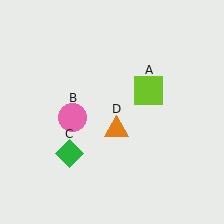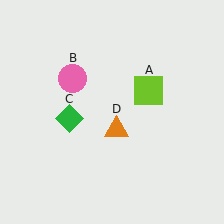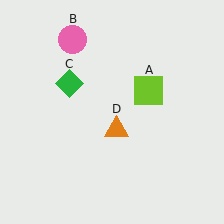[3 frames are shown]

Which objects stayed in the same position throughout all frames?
Lime square (object A) and orange triangle (object D) remained stationary.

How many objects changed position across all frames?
2 objects changed position: pink circle (object B), green diamond (object C).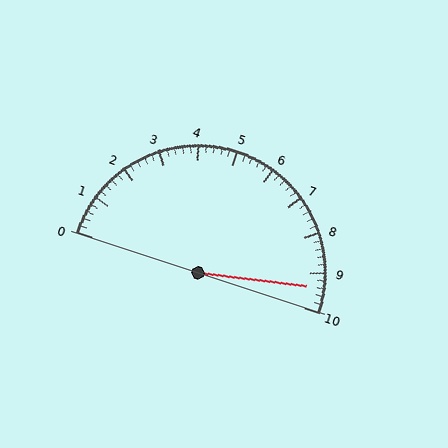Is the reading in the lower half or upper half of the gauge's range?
The reading is in the upper half of the range (0 to 10).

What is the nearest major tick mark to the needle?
The nearest major tick mark is 9.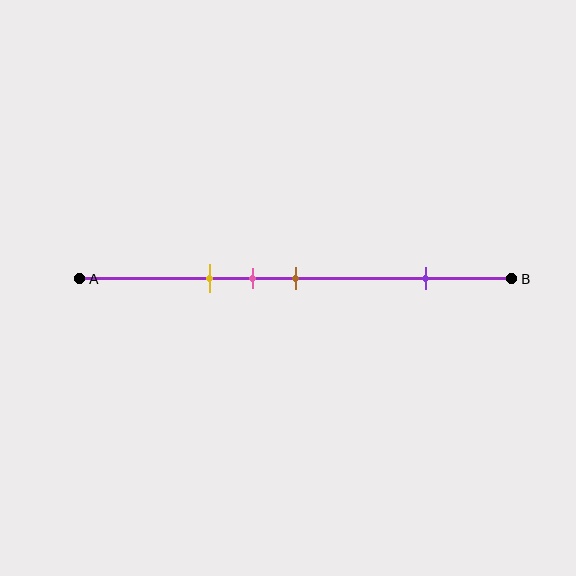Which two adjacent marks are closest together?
The pink and brown marks are the closest adjacent pair.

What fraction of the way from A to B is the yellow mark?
The yellow mark is approximately 30% (0.3) of the way from A to B.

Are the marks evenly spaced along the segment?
No, the marks are not evenly spaced.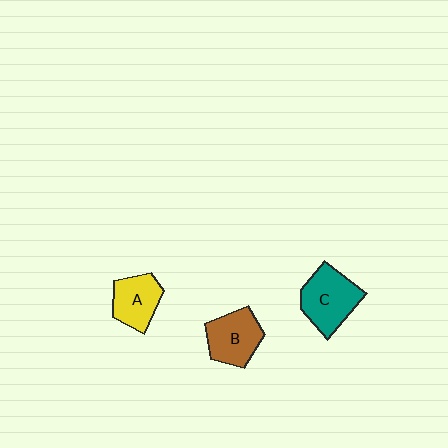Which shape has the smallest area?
Shape A (yellow).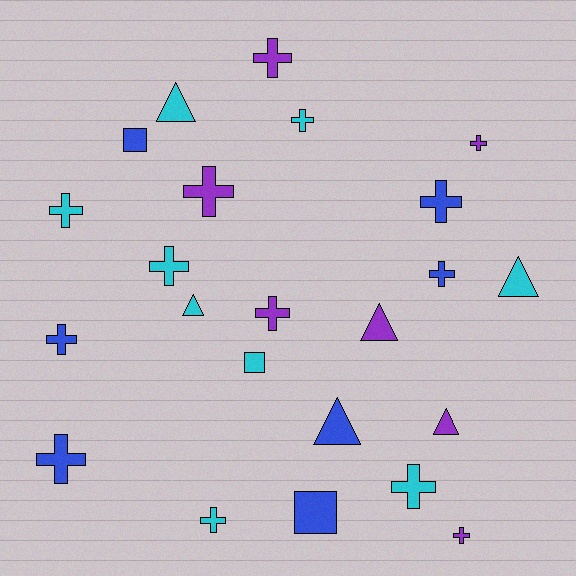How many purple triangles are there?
There are 2 purple triangles.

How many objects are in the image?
There are 23 objects.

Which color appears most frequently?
Cyan, with 9 objects.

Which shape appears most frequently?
Cross, with 14 objects.